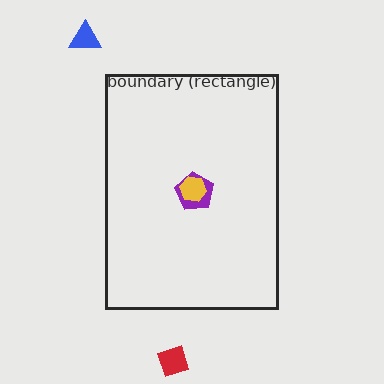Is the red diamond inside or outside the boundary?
Outside.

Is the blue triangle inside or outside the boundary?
Outside.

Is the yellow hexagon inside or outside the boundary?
Inside.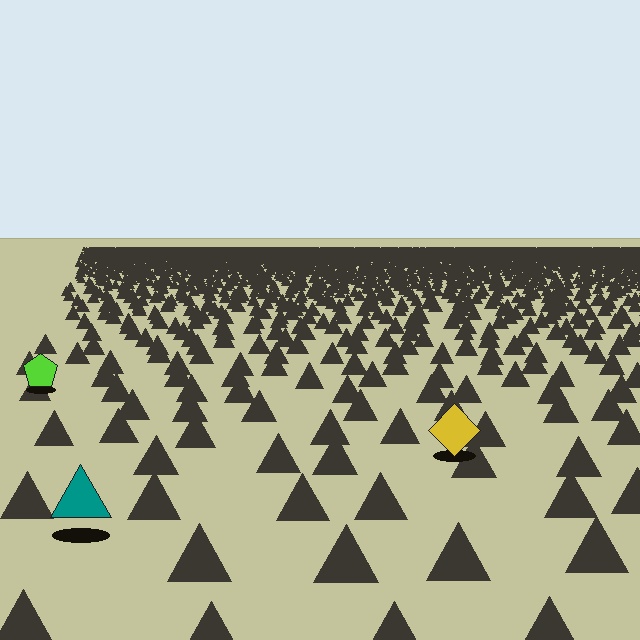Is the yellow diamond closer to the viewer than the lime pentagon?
Yes. The yellow diamond is closer — you can tell from the texture gradient: the ground texture is coarser near it.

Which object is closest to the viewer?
The teal triangle is closest. The texture marks near it are larger and more spread out.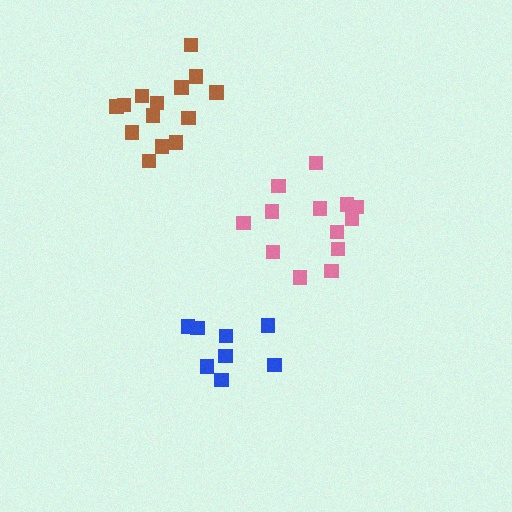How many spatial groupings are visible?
There are 3 spatial groupings.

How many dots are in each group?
Group 1: 13 dots, Group 2: 14 dots, Group 3: 8 dots (35 total).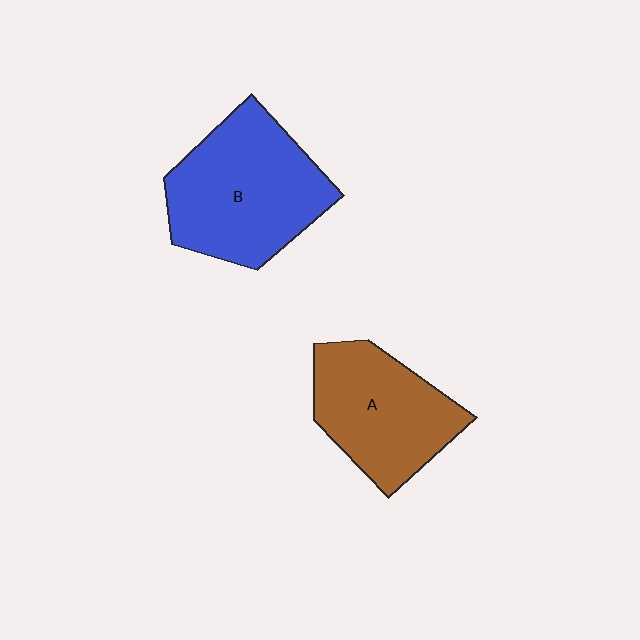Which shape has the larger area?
Shape B (blue).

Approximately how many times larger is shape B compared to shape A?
Approximately 1.2 times.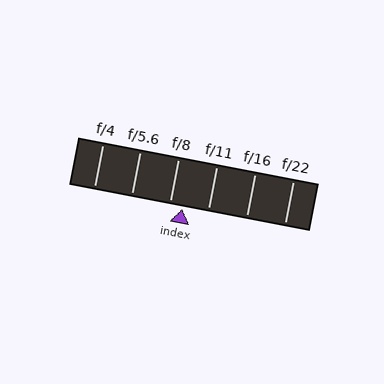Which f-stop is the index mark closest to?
The index mark is closest to f/8.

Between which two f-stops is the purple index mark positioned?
The index mark is between f/8 and f/11.